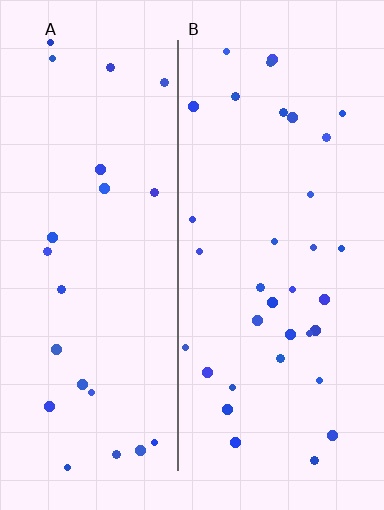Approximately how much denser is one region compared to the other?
Approximately 1.5× — region B over region A.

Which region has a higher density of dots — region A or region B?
B (the right).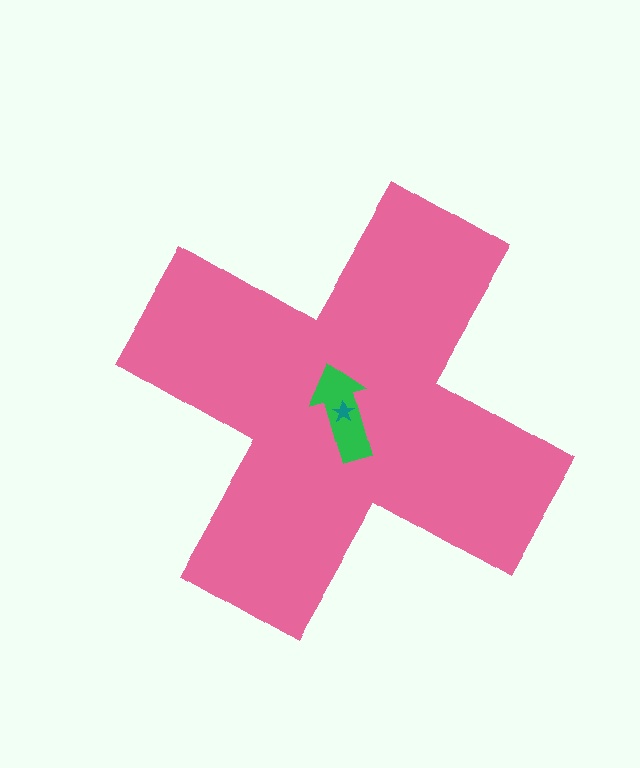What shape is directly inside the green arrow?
The teal star.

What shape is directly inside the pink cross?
The green arrow.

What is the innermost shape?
The teal star.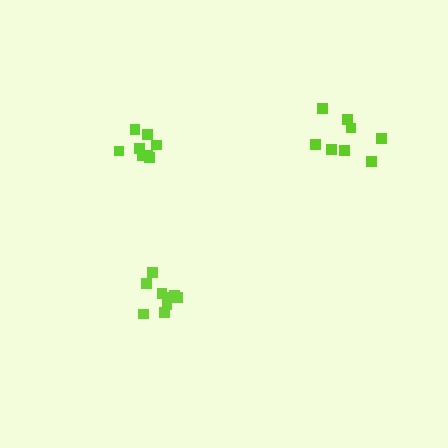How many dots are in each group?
Group 1: 8 dots, Group 2: 8 dots, Group 3: 9 dots (25 total).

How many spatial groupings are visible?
There are 3 spatial groupings.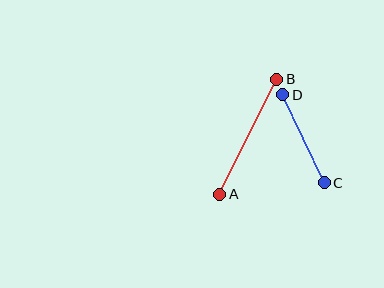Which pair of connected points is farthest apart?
Points A and B are farthest apart.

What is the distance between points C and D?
The distance is approximately 97 pixels.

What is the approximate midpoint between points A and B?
The midpoint is at approximately (248, 137) pixels.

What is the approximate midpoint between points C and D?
The midpoint is at approximately (304, 139) pixels.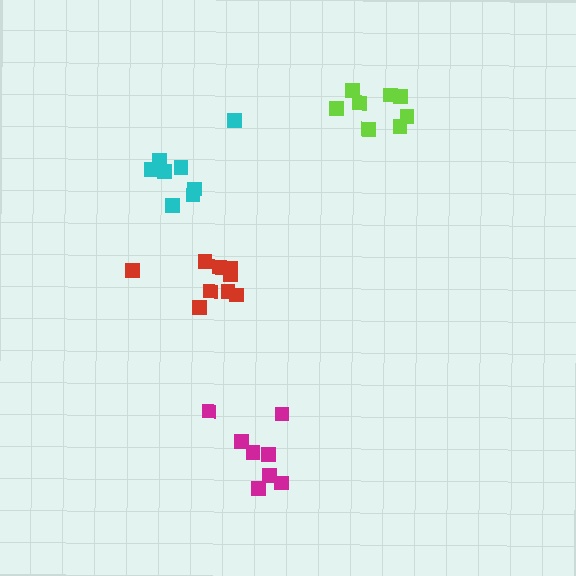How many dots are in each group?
Group 1: 8 dots, Group 2: 9 dots, Group 3: 8 dots, Group 4: 8 dots (33 total).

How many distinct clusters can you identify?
There are 4 distinct clusters.